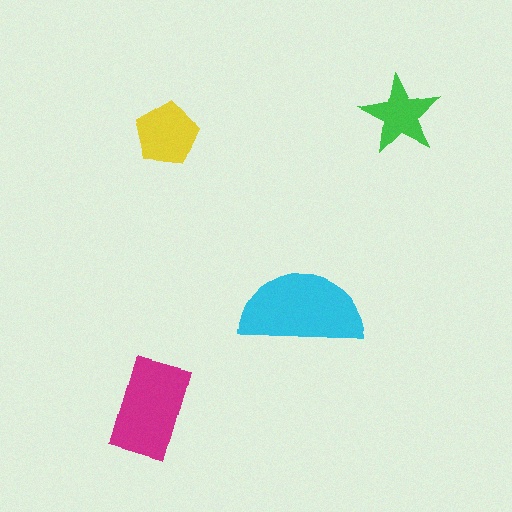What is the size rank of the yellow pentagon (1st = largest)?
3rd.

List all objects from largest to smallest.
The cyan semicircle, the magenta rectangle, the yellow pentagon, the green star.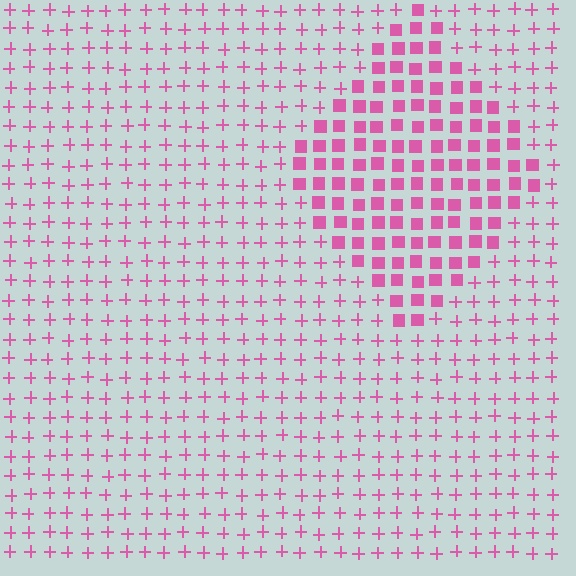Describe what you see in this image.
The image is filled with small pink elements arranged in a uniform grid. A diamond-shaped region contains squares, while the surrounding area contains plus signs. The boundary is defined purely by the change in element shape.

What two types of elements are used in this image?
The image uses squares inside the diamond region and plus signs outside it.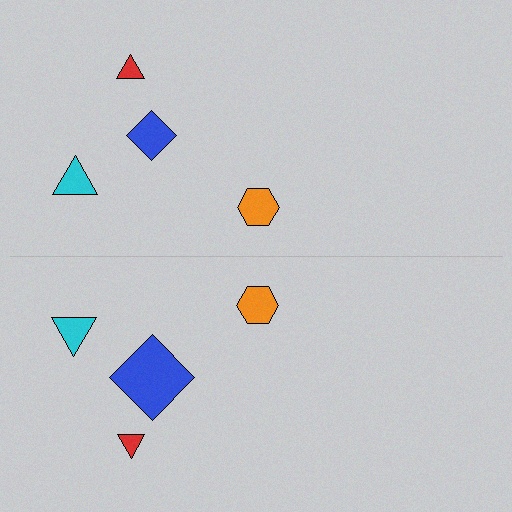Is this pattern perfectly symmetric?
No, the pattern is not perfectly symmetric. The blue diamond on the bottom side has a different size than its mirror counterpart.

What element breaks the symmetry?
The blue diamond on the bottom side has a different size than its mirror counterpart.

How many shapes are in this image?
There are 8 shapes in this image.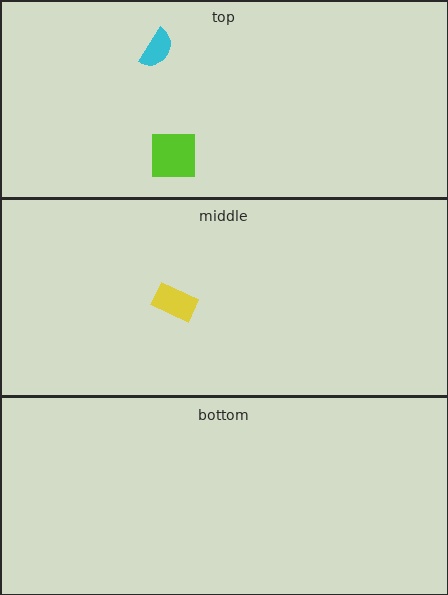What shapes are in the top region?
The lime square, the cyan semicircle.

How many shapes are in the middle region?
1.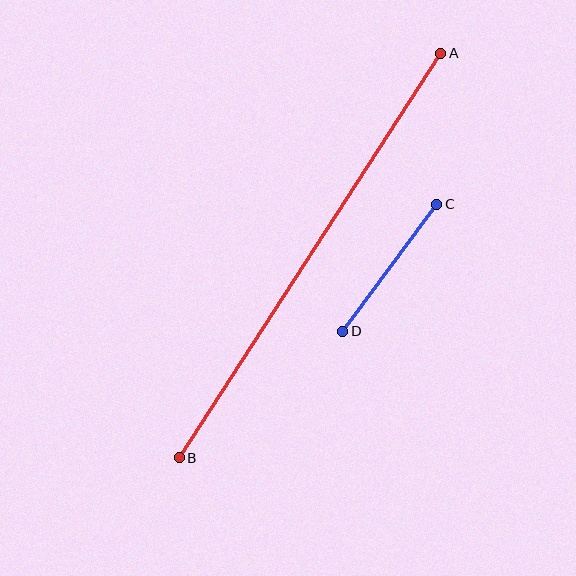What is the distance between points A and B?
The distance is approximately 482 pixels.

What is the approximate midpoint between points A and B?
The midpoint is at approximately (310, 255) pixels.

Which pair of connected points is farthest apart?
Points A and B are farthest apart.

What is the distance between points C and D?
The distance is approximately 158 pixels.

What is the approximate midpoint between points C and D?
The midpoint is at approximately (390, 268) pixels.